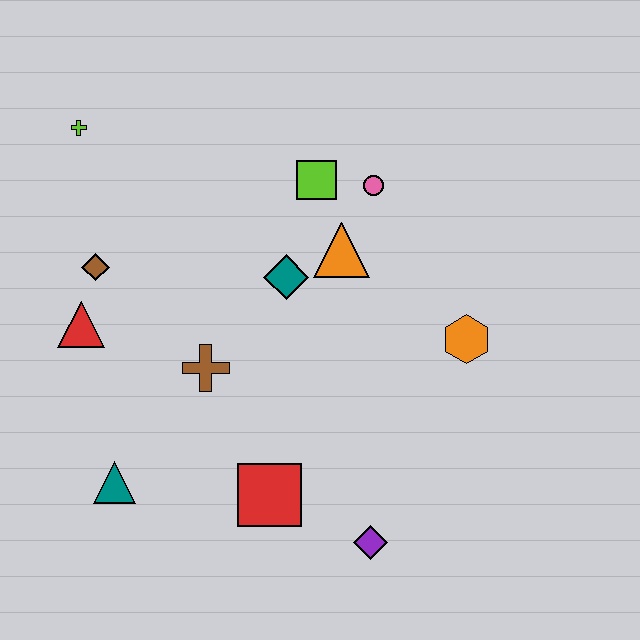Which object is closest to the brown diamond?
The red triangle is closest to the brown diamond.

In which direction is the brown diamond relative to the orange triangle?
The brown diamond is to the left of the orange triangle.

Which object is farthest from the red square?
The lime cross is farthest from the red square.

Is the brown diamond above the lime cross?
No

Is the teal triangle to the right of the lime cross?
Yes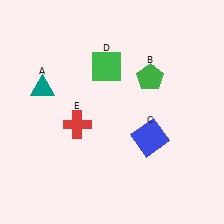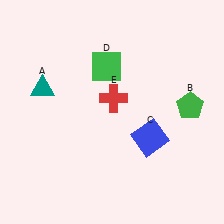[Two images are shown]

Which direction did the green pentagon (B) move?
The green pentagon (B) moved right.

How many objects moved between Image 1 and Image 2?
2 objects moved between the two images.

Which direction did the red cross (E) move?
The red cross (E) moved right.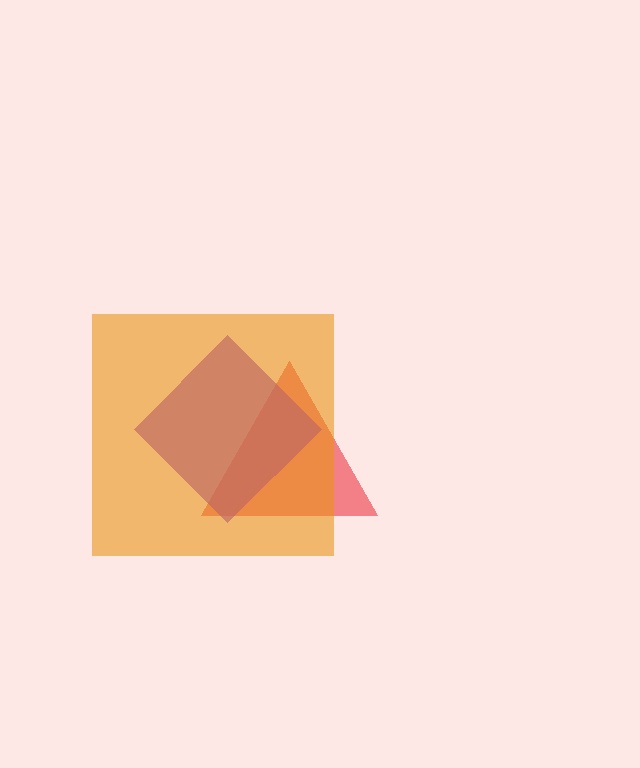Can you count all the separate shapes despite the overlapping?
Yes, there are 3 separate shapes.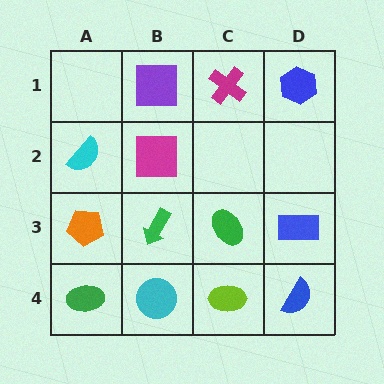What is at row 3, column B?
A green arrow.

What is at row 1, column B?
A purple square.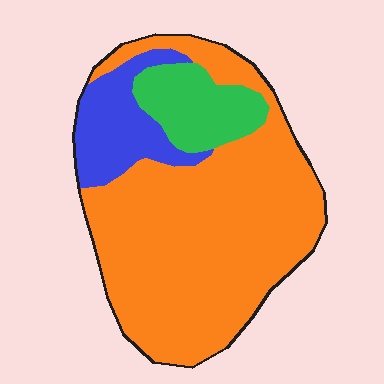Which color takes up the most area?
Orange, at roughly 70%.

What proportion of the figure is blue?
Blue takes up about one sixth (1/6) of the figure.